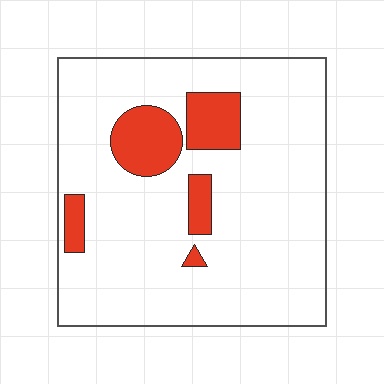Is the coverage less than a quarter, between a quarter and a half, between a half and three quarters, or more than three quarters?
Less than a quarter.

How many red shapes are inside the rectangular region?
5.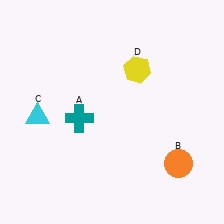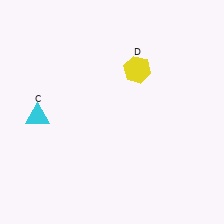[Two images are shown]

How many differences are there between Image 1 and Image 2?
There are 2 differences between the two images.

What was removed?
The orange circle (B), the teal cross (A) were removed in Image 2.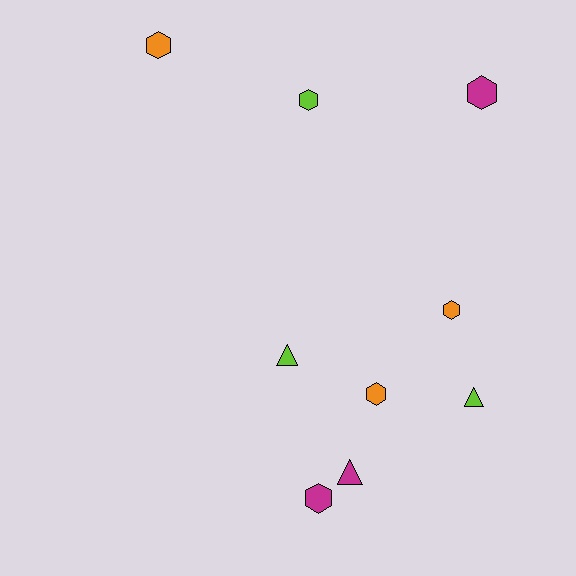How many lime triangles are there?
There are 2 lime triangles.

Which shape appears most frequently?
Hexagon, with 6 objects.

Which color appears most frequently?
Orange, with 3 objects.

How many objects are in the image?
There are 9 objects.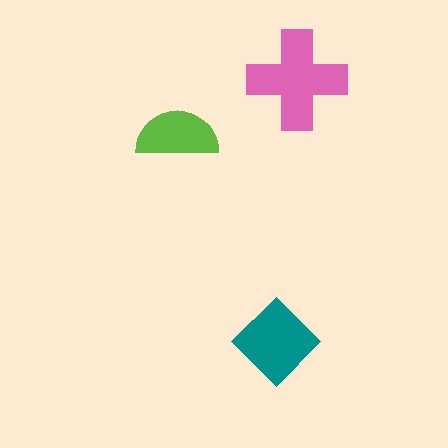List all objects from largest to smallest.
The pink cross, the teal diamond, the lime semicircle.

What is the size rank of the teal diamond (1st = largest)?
2nd.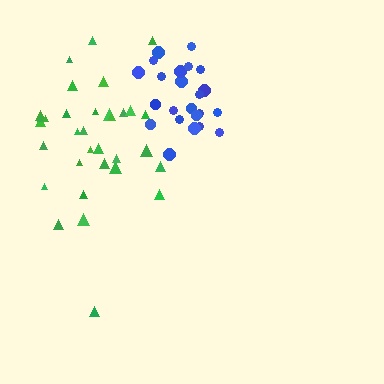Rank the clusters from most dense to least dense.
blue, green.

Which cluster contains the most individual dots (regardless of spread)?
Green (33).